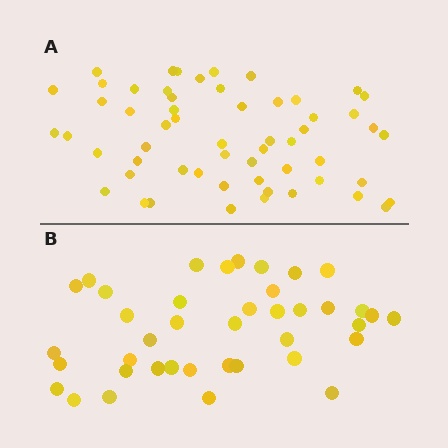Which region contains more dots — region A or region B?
Region A (the top region) has more dots.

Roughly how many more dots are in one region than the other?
Region A has approximately 15 more dots than region B.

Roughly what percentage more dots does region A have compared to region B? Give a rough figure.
About 40% more.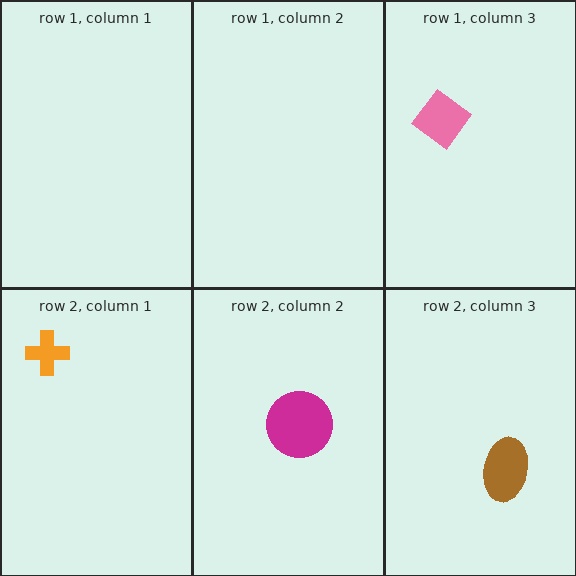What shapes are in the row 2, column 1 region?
The orange cross.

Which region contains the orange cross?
The row 2, column 1 region.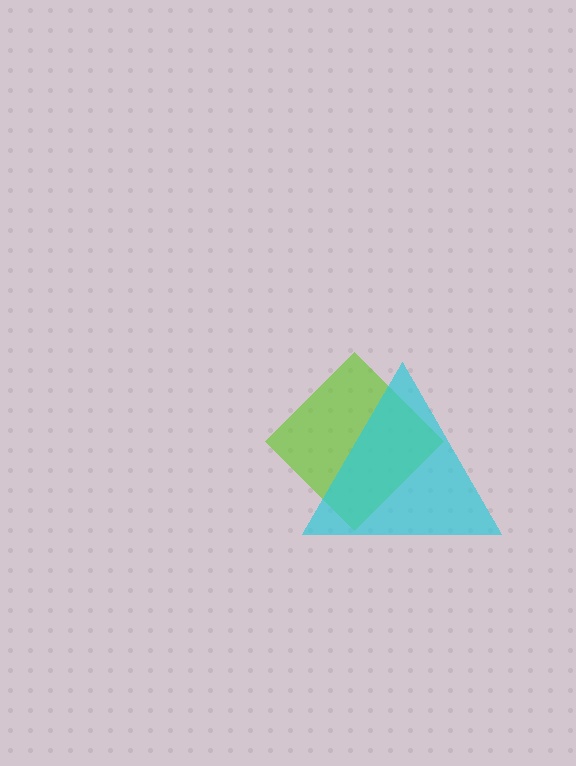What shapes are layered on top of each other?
The layered shapes are: a lime diamond, a cyan triangle.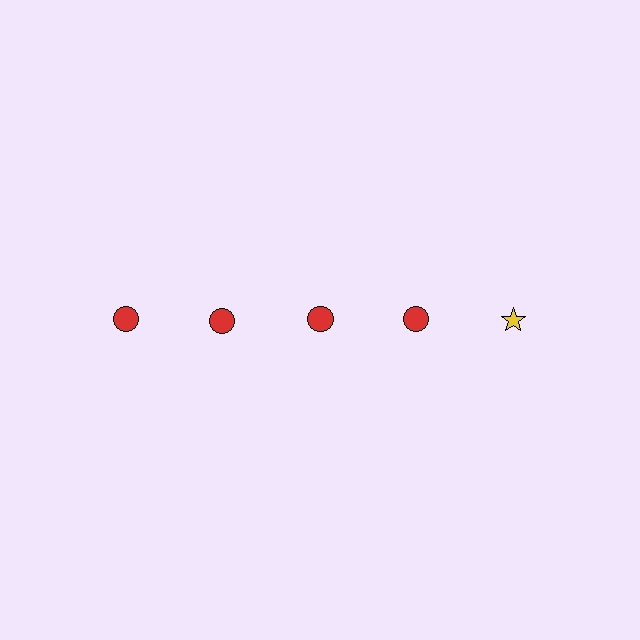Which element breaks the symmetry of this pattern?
The yellow star in the top row, rightmost column breaks the symmetry. All other shapes are red circles.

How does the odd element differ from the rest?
It differs in both color (yellow instead of red) and shape (star instead of circle).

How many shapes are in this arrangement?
There are 5 shapes arranged in a grid pattern.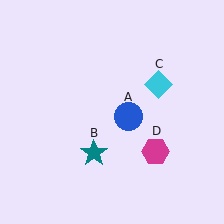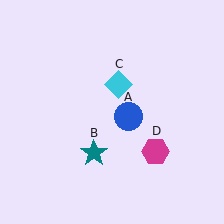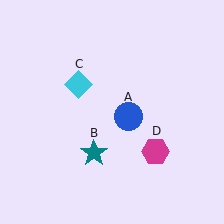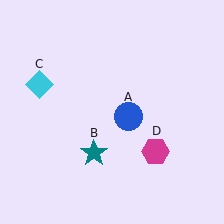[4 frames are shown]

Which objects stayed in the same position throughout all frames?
Blue circle (object A) and teal star (object B) and magenta hexagon (object D) remained stationary.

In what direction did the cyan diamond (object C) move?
The cyan diamond (object C) moved left.